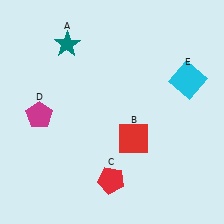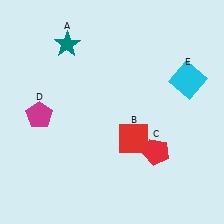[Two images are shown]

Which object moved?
The red pentagon (C) moved right.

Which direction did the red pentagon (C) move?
The red pentagon (C) moved right.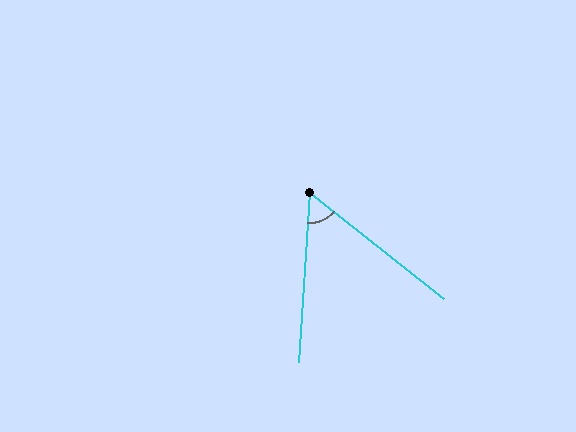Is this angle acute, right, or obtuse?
It is acute.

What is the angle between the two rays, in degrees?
Approximately 55 degrees.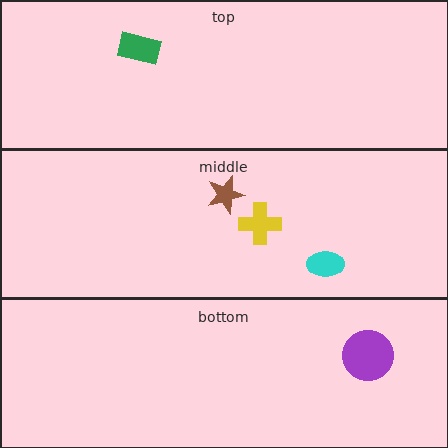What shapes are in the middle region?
The yellow cross, the brown star, the cyan ellipse.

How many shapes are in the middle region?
3.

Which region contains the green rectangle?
The top region.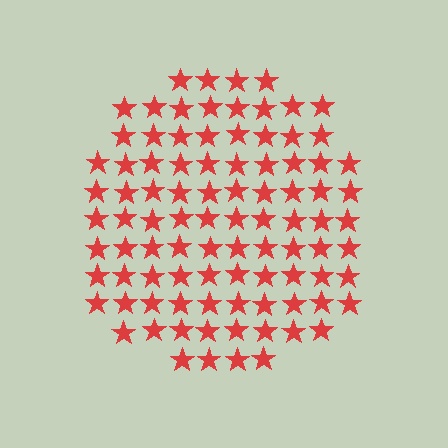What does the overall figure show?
The overall figure shows a circle.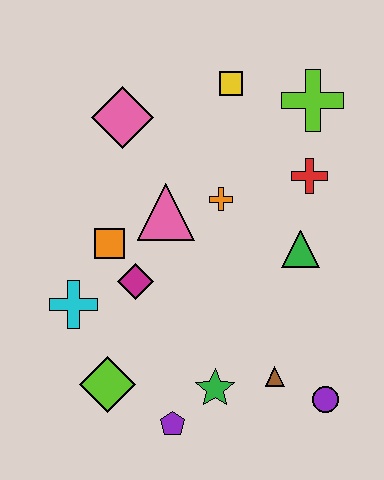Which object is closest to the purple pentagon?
The green star is closest to the purple pentagon.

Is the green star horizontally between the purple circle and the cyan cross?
Yes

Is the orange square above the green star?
Yes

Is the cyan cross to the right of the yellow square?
No